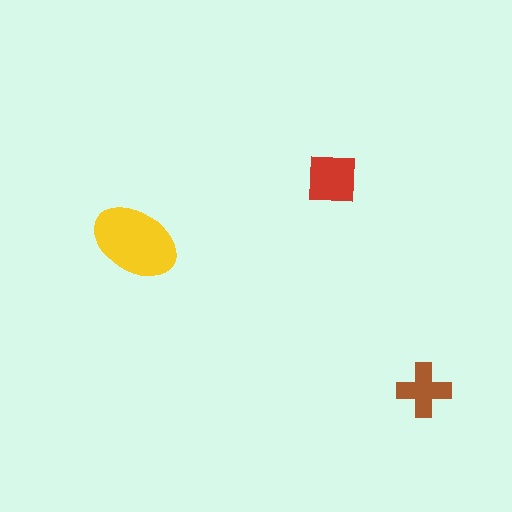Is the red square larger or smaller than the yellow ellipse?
Smaller.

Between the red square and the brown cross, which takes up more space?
The red square.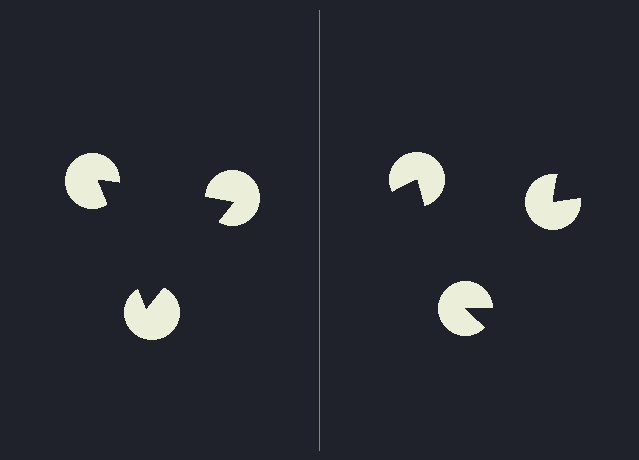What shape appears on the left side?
An illusory triangle.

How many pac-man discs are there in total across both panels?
6 — 3 on each side.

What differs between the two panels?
The pac-man discs are positioned identically on both sides; only the wedge orientations differ. On the left they align to a triangle; on the right they are misaligned.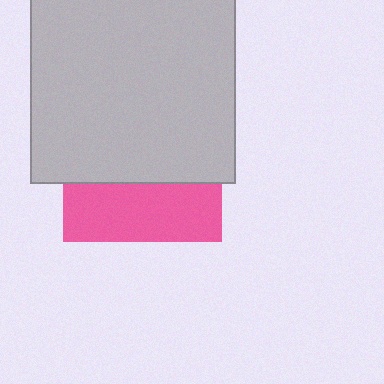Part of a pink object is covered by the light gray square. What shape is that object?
It is a square.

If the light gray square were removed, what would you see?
You would see the complete pink square.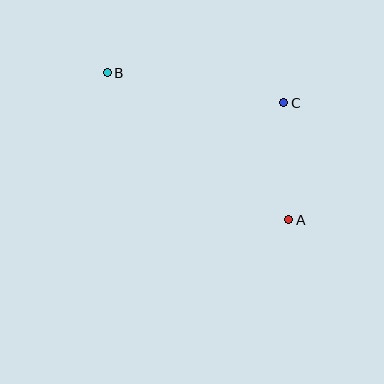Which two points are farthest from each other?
Points A and B are farthest from each other.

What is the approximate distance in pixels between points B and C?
The distance between B and C is approximately 179 pixels.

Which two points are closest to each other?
Points A and C are closest to each other.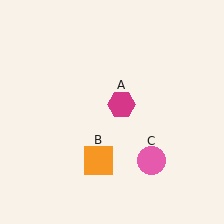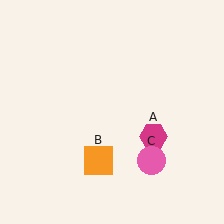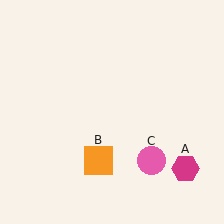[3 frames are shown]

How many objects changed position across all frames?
1 object changed position: magenta hexagon (object A).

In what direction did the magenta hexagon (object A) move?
The magenta hexagon (object A) moved down and to the right.